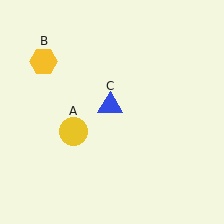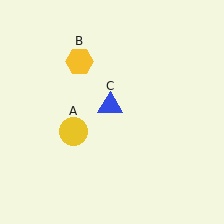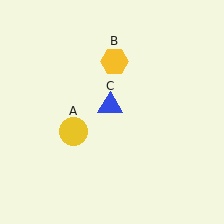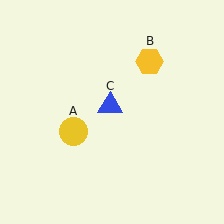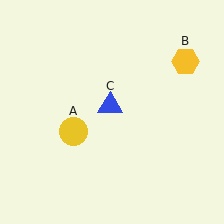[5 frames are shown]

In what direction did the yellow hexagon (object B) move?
The yellow hexagon (object B) moved right.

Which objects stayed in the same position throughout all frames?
Yellow circle (object A) and blue triangle (object C) remained stationary.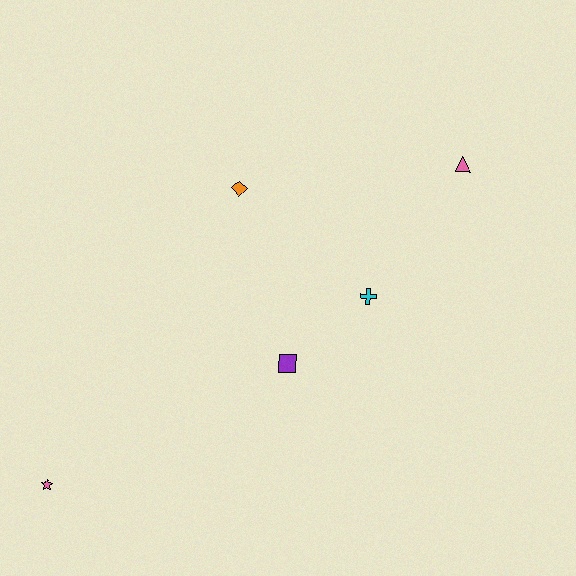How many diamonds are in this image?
There is 1 diamond.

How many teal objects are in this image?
There are no teal objects.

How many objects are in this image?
There are 5 objects.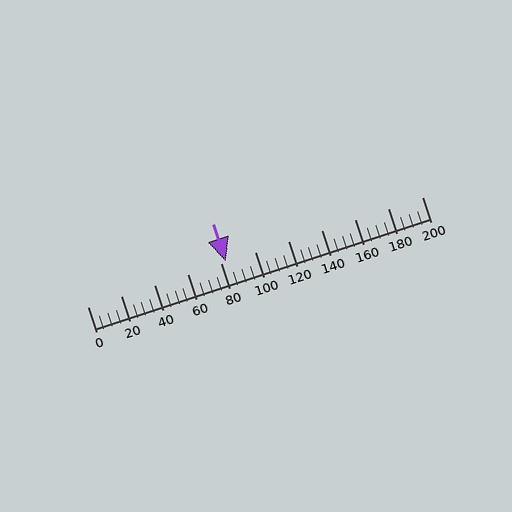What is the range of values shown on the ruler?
The ruler shows values from 0 to 200.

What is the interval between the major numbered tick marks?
The major tick marks are spaced 20 units apart.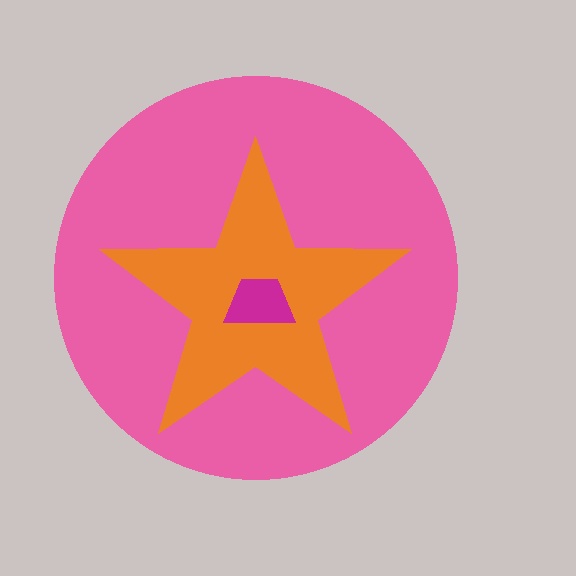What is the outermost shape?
The pink circle.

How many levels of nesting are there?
3.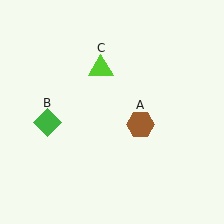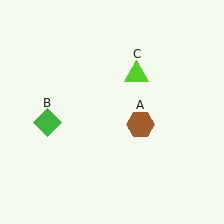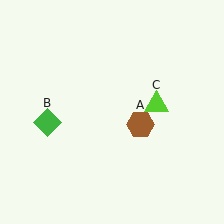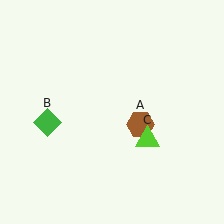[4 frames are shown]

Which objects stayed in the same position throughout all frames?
Brown hexagon (object A) and green diamond (object B) remained stationary.